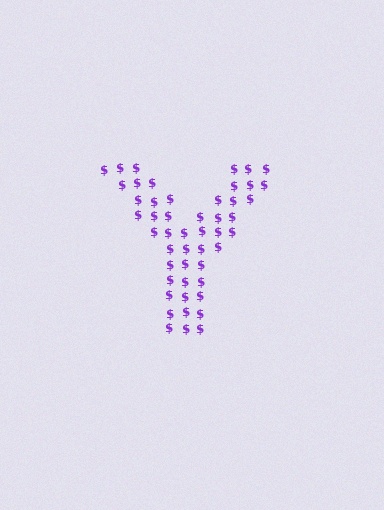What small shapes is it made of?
It is made of small dollar signs.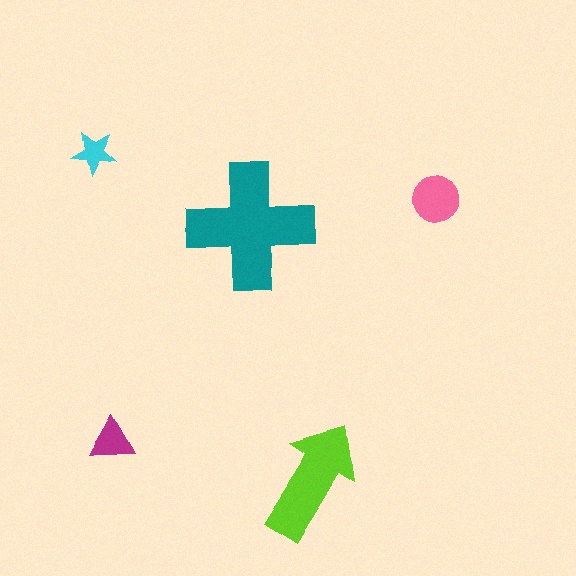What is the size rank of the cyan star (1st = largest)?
5th.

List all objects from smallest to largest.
The cyan star, the magenta triangle, the pink circle, the lime arrow, the teal cross.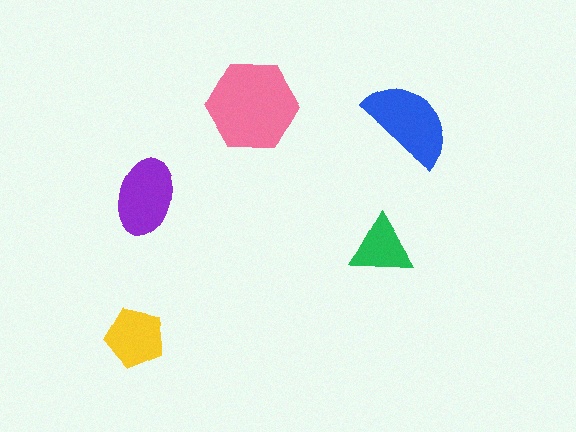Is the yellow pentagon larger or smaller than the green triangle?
Larger.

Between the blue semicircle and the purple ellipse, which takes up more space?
The blue semicircle.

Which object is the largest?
The pink hexagon.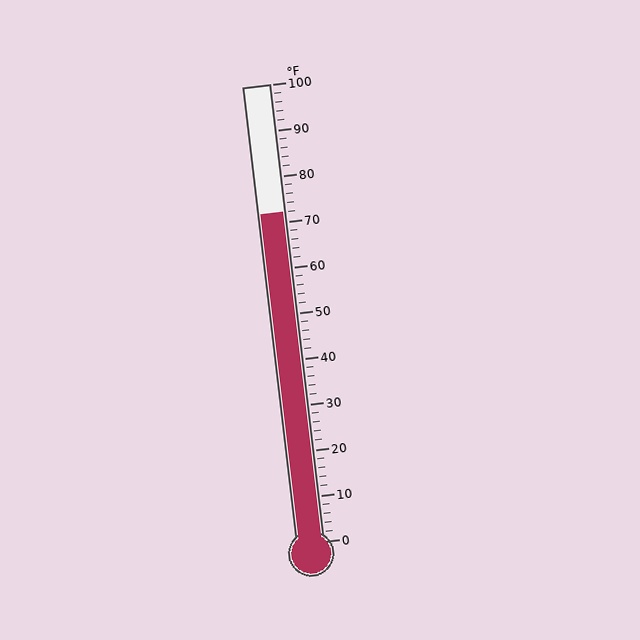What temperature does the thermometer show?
The thermometer shows approximately 72°F.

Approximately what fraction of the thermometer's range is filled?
The thermometer is filled to approximately 70% of its range.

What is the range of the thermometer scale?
The thermometer scale ranges from 0°F to 100°F.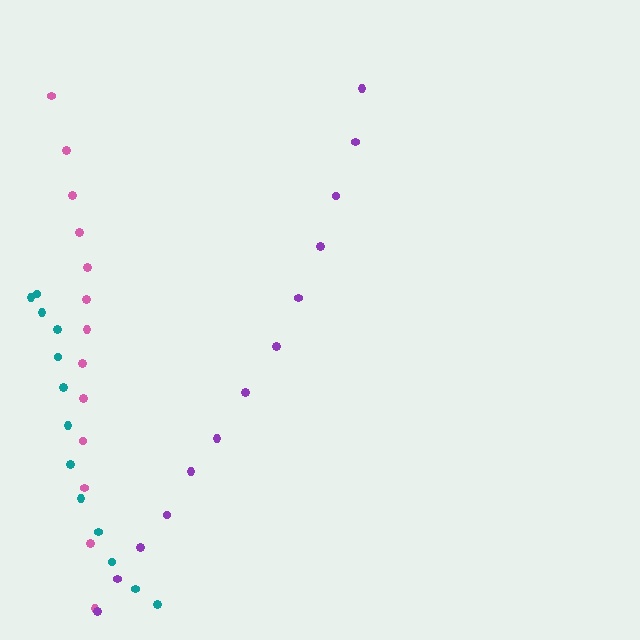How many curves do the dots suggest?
There are 3 distinct paths.